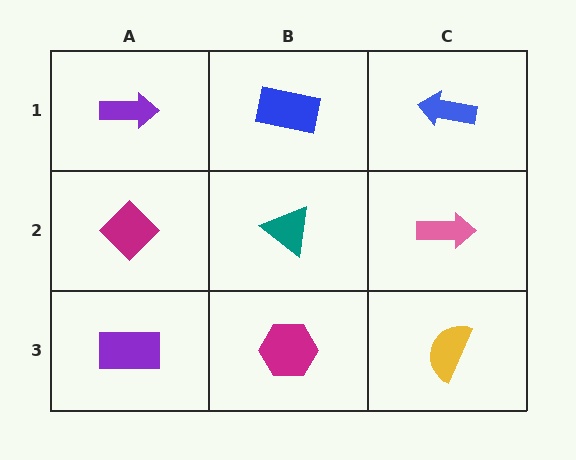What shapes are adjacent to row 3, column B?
A teal triangle (row 2, column B), a purple rectangle (row 3, column A), a yellow semicircle (row 3, column C).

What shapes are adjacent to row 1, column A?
A magenta diamond (row 2, column A), a blue rectangle (row 1, column B).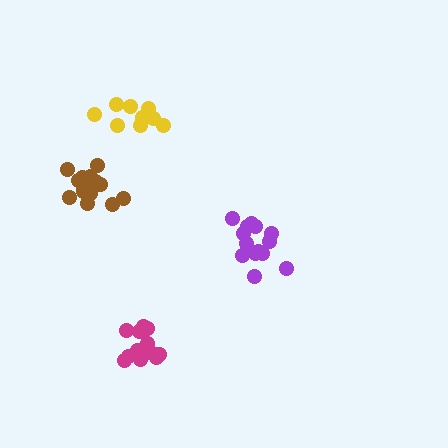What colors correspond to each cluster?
The clusters are colored: yellow, magenta, purple, brown.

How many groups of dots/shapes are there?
There are 4 groups.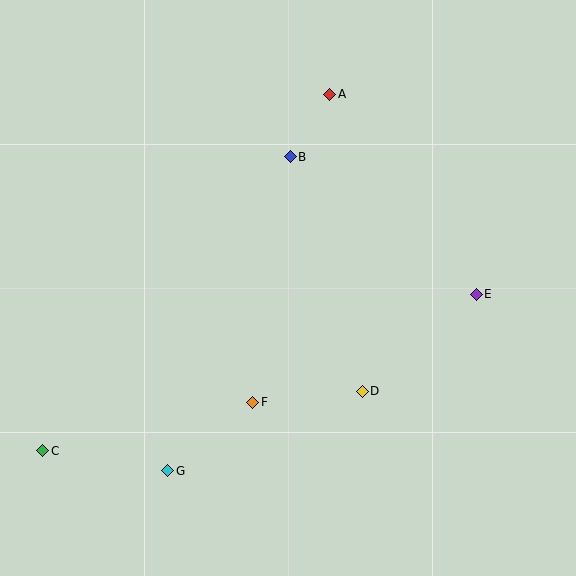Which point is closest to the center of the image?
Point F at (253, 402) is closest to the center.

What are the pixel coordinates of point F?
Point F is at (253, 402).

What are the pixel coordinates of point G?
Point G is at (168, 471).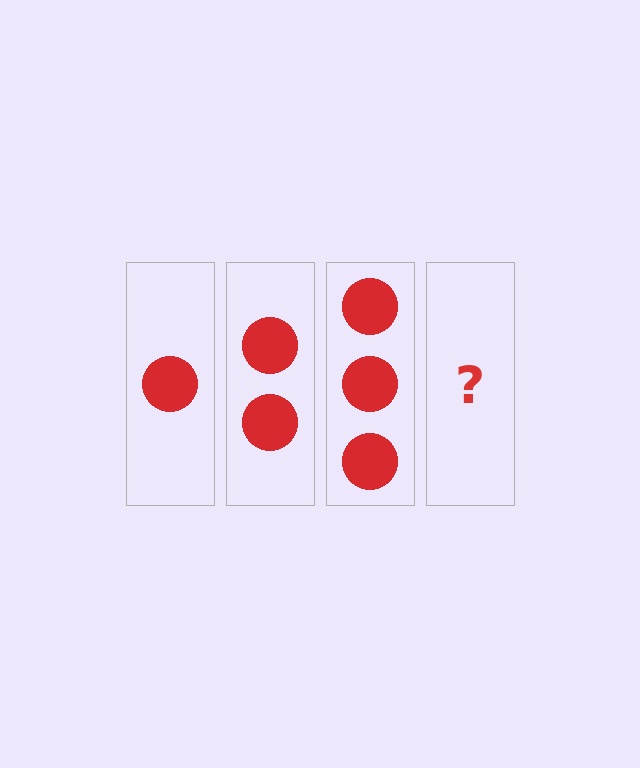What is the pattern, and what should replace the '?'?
The pattern is that each step adds one more circle. The '?' should be 4 circles.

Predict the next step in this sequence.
The next step is 4 circles.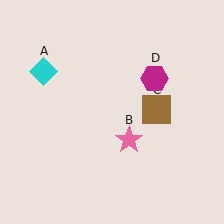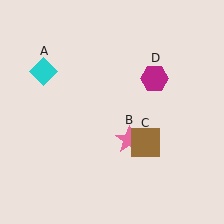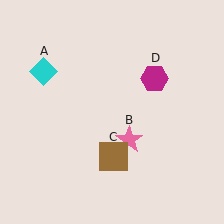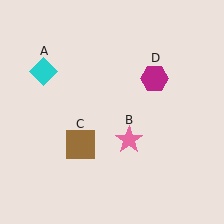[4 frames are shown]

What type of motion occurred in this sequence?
The brown square (object C) rotated clockwise around the center of the scene.